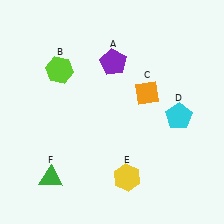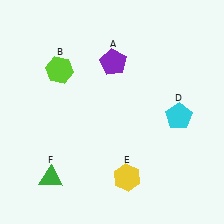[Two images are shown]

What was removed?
The orange diamond (C) was removed in Image 2.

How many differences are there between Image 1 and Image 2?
There is 1 difference between the two images.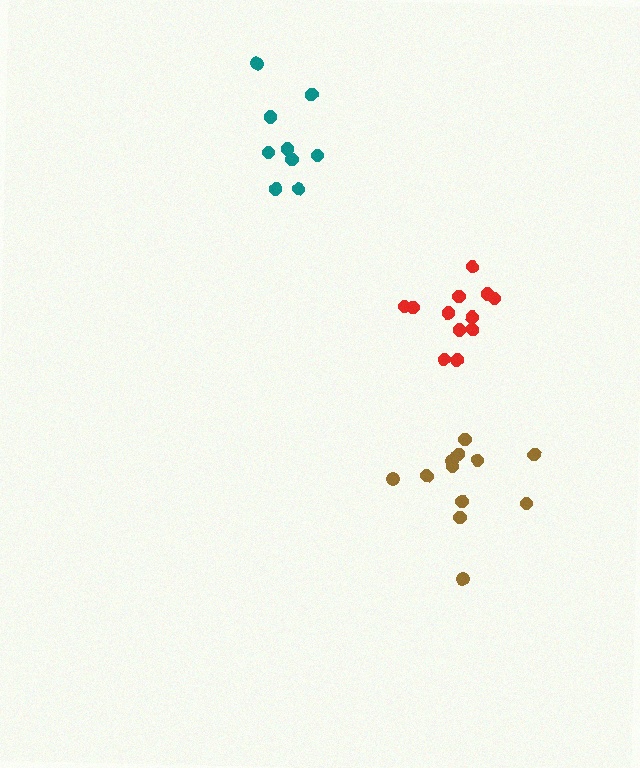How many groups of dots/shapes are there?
There are 3 groups.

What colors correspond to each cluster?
The clusters are colored: teal, brown, red.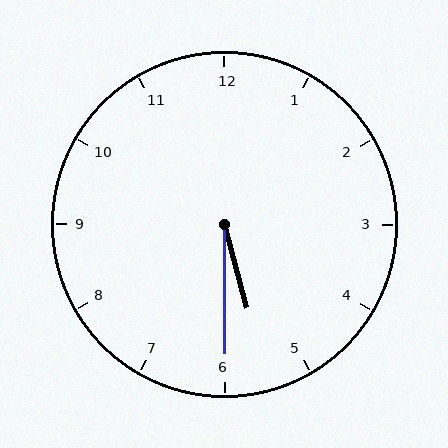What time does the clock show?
5:30.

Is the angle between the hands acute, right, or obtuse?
It is acute.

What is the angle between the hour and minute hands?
Approximately 15 degrees.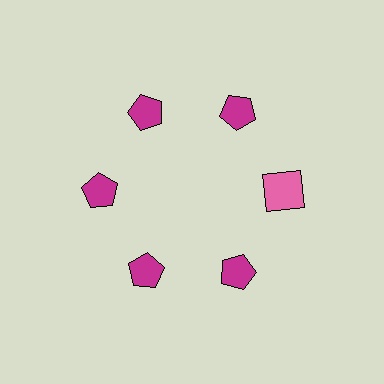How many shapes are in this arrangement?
There are 6 shapes arranged in a ring pattern.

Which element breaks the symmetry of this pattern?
The pink square at roughly the 3 o'clock position breaks the symmetry. All other shapes are magenta pentagons.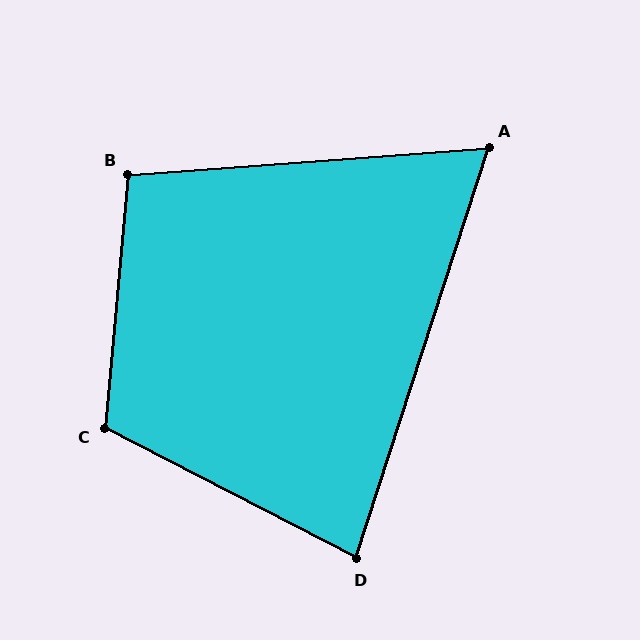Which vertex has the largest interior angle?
C, at approximately 112 degrees.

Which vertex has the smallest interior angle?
A, at approximately 68 degrees.